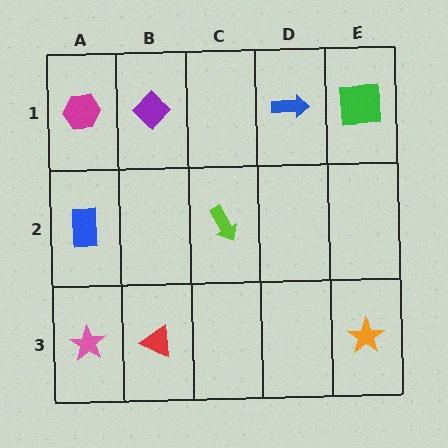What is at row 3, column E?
An orange star.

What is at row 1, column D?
A blue arrow.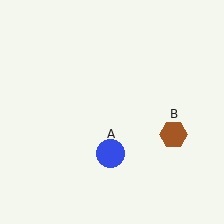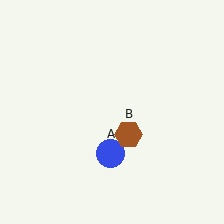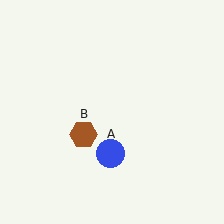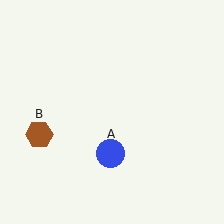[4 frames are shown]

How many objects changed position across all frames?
1 object changed position: brown hexagon (object B).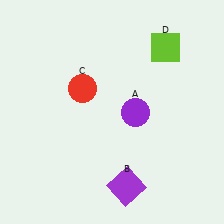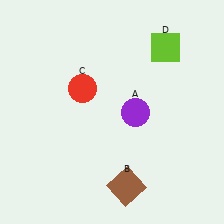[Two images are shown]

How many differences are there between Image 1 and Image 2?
There is 1 difference between the two images.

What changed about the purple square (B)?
In Image 1, B is purple. In Image 2, it changed to brown.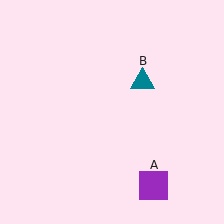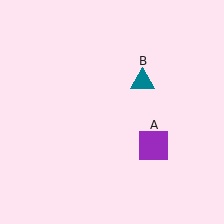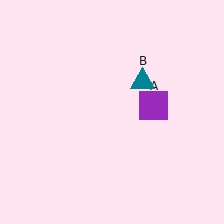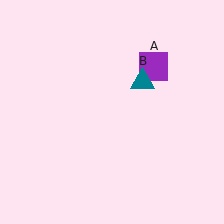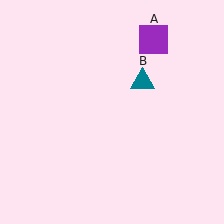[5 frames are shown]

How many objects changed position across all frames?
1 object changed position: purple square (object A).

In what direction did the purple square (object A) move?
The purple square (object A) moved up.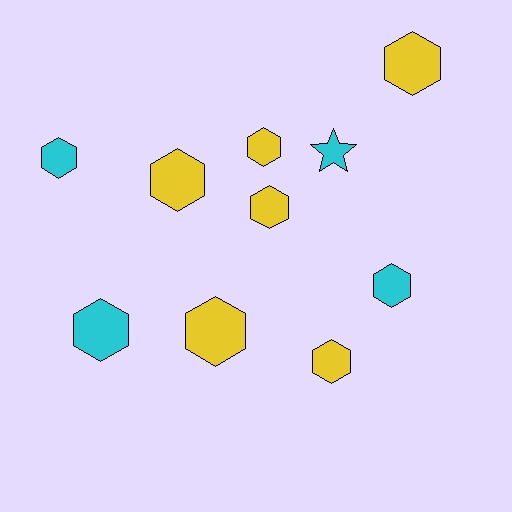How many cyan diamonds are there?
There are no cyan diamonds.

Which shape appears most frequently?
Hexagon, with 9 objects.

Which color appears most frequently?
Yellow, with 6 objects.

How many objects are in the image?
There are 10 objects.